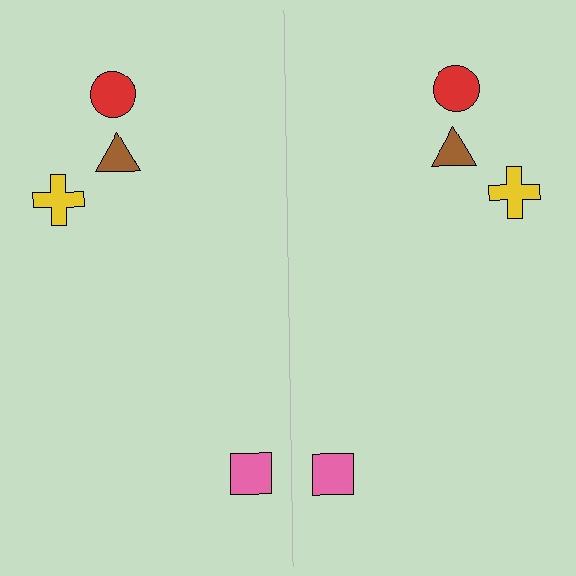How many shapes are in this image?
There are 8 shapes in this image.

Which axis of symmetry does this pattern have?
The pattern has a vertical axis of symmetry running through the center of the image.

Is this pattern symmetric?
Yes, this pattern has bilateral (reflection) symmetry.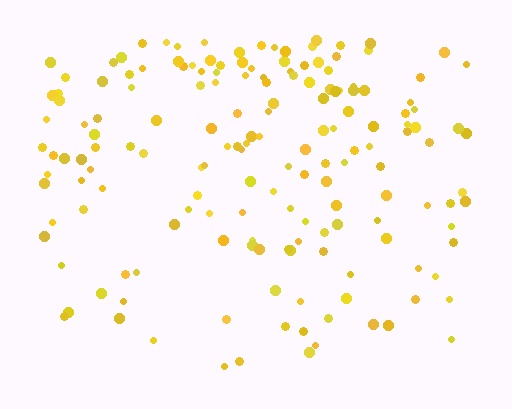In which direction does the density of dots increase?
From bottom to top, with the top side densest.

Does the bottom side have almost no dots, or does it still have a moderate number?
Still a moderate number, just noticeably fewer than the top.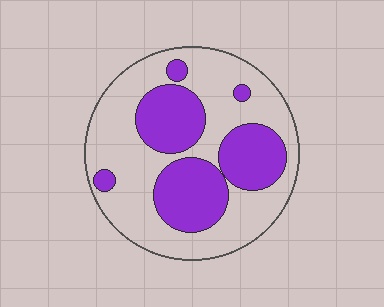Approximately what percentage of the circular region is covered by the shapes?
Approximately 35%.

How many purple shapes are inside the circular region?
6.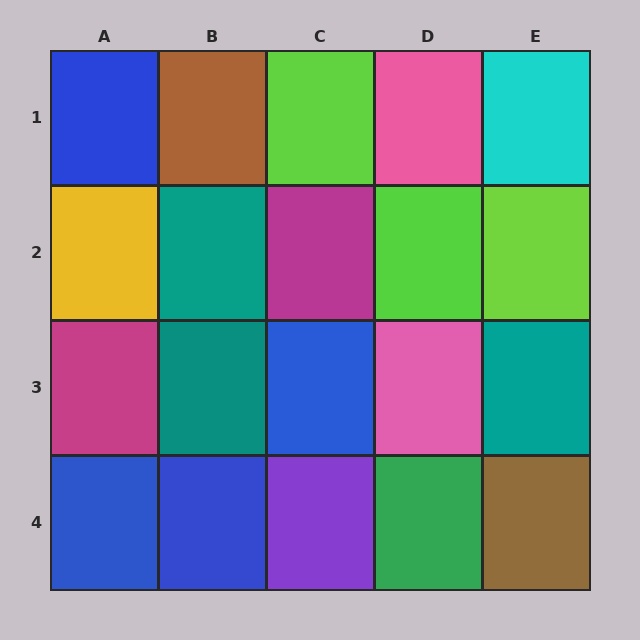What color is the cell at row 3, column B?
Teal.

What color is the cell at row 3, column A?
Magenta.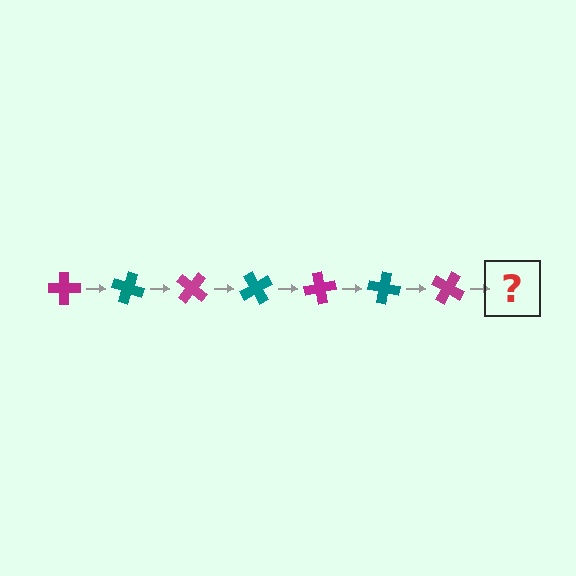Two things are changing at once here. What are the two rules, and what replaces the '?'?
The two rules are that it rotates 20 degrees each step and the color cycles through magenta and teal. The '?' should be a teal cross, rotated 140 degrees from the start.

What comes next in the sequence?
The next element should be a teal cross, rotated 140 degrees from the start.